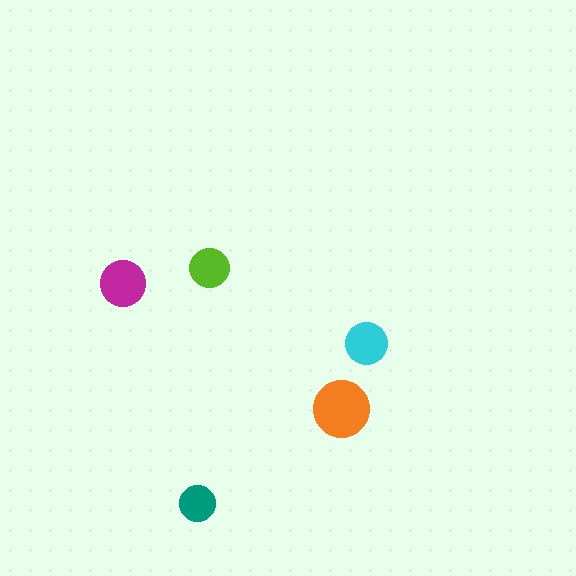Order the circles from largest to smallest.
the orange one, the magenta one, the cyan one, the lime one, the teal one.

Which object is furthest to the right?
The cyan circle is rightmost.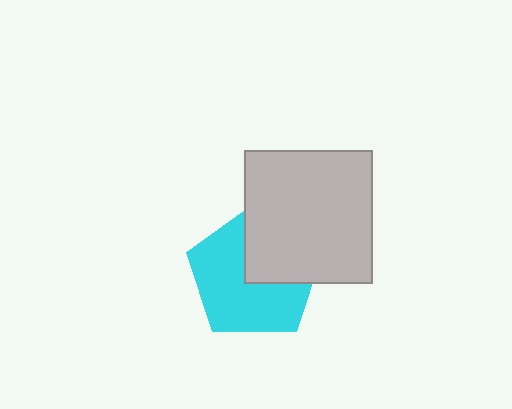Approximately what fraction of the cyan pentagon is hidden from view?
Roughly 37% of the cyan pentagon is hidden behind the light gray rectangle.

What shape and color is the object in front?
The object in front is a light gray rectangle.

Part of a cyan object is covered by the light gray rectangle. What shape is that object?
It is a pentagon.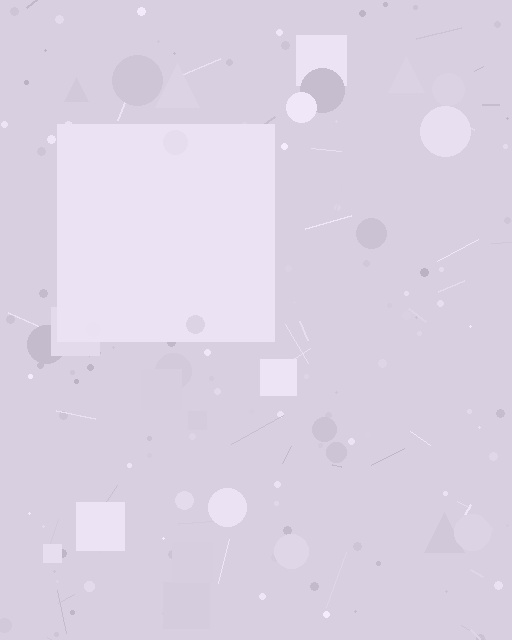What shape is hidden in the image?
A square is hidden in the image.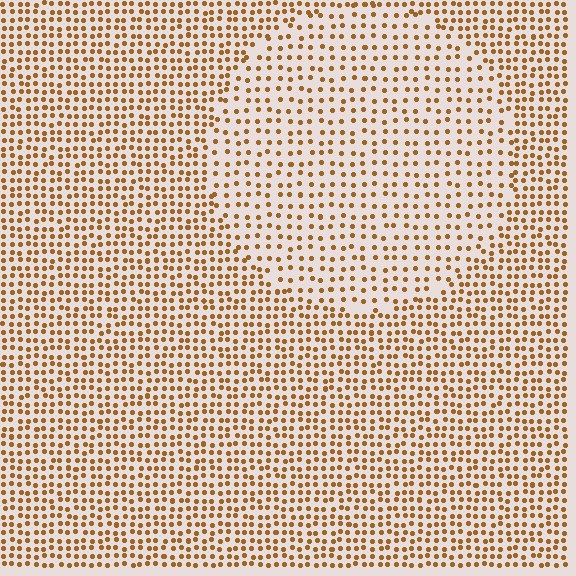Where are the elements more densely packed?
The elements are more densely packed outside the circle boundary.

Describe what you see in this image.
The image contains small brown elements arranged at two different densities. A circle-shaped region is visible where the elements are less densely packed than the surrounding area.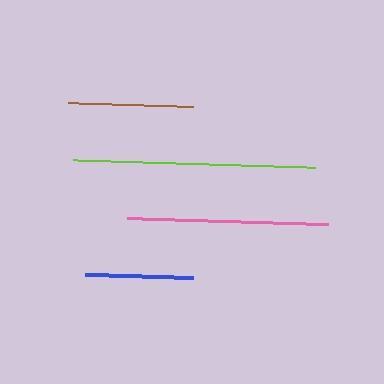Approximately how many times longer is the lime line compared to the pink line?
The lime line is approximately 1.2 times the length of the pink line.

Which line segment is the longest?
The lime line is the longest at approximately 242 pixels.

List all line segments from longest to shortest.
From longest to shortest: lime, pink, brown, blue.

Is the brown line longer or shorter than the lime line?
The lime line is longer than the brown line.